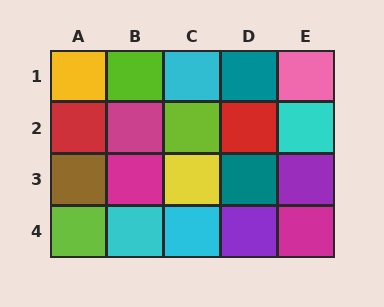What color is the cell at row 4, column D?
Purple.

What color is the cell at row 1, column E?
Pink.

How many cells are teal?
2 cells are teal.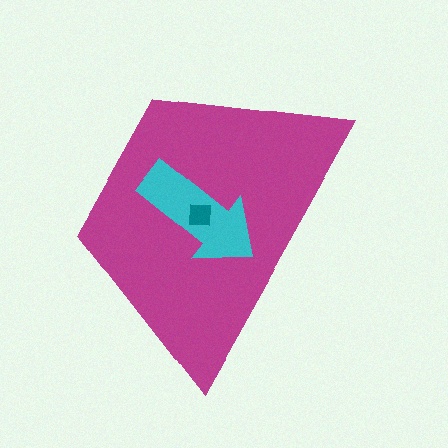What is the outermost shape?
The magenta trapezoid.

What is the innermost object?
The teal square.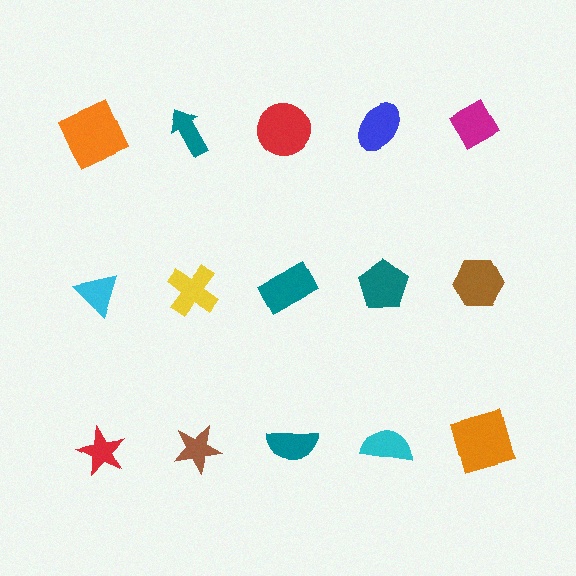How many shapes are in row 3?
5 shapes.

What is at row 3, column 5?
An orange square.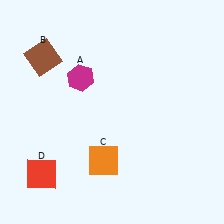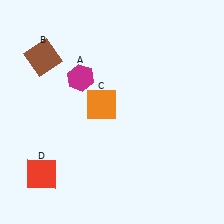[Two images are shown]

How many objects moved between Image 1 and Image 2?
1 object moved between the two images.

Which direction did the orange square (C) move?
The orange square (C) moved up.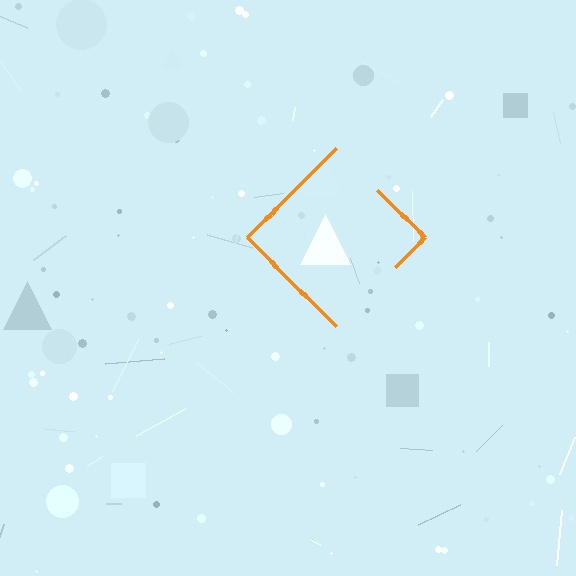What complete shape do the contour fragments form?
The contour fragments form a diamond.